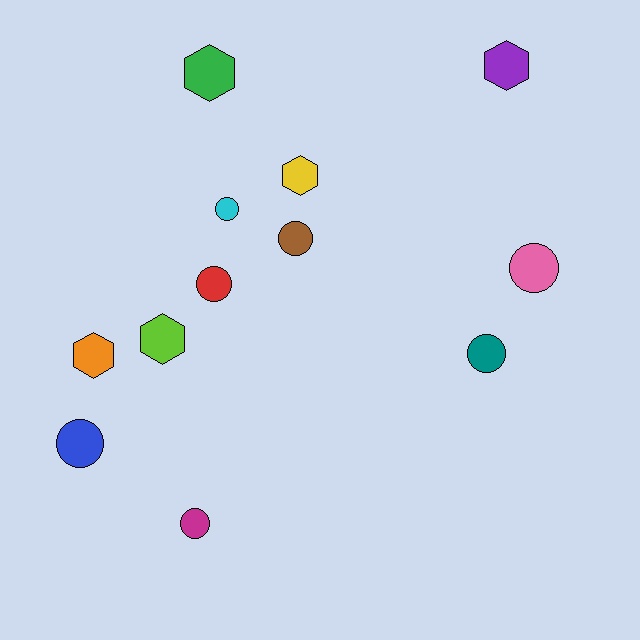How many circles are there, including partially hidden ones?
There are 7 circles.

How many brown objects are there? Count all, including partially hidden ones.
There is 1 brown object.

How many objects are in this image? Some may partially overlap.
There are 12 objects.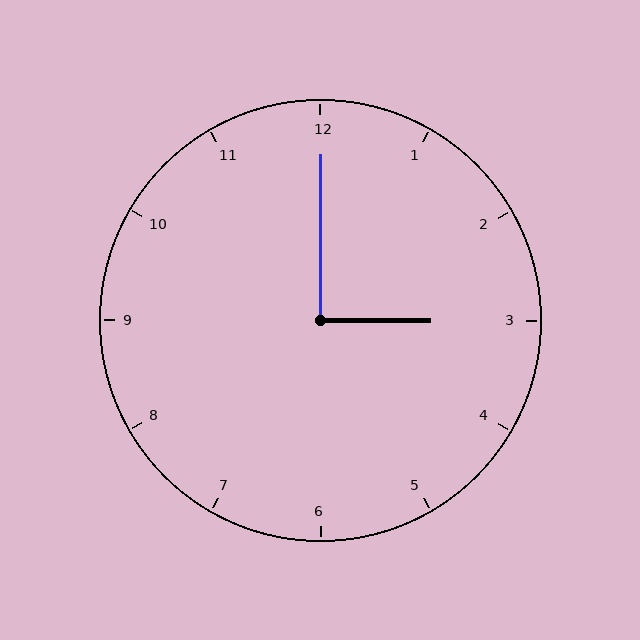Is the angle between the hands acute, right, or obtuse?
It is right.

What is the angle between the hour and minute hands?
Approximately 90 degrees.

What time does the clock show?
3:00.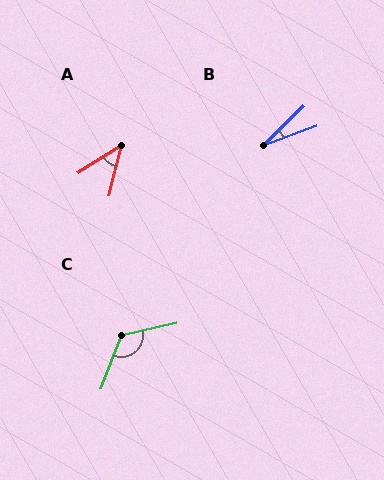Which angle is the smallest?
B, at approximately 24 degrees.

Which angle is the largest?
C, at approximately 124 degrees.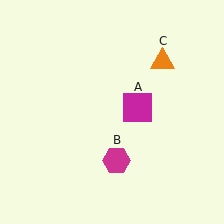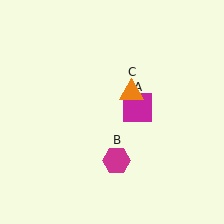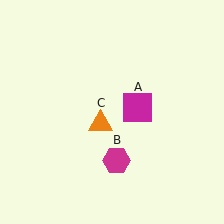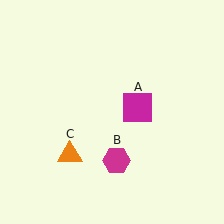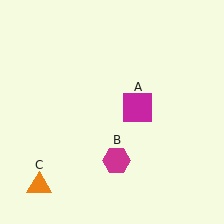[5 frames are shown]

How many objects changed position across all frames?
1 object changed position: orange triangle (object C).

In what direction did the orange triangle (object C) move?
The orange triangle (object C) moved down and to the left.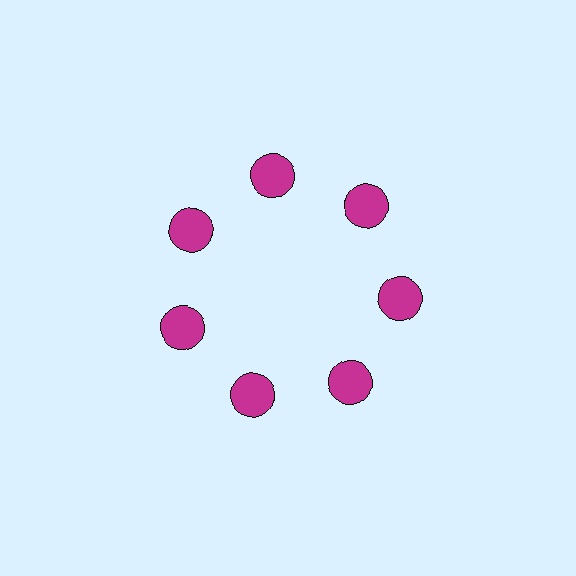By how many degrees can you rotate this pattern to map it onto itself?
The pattern maps onto itself every 51 degrees of rotation.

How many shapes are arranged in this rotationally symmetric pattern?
There are 7 shapes, arranged in 7 groups of 1.